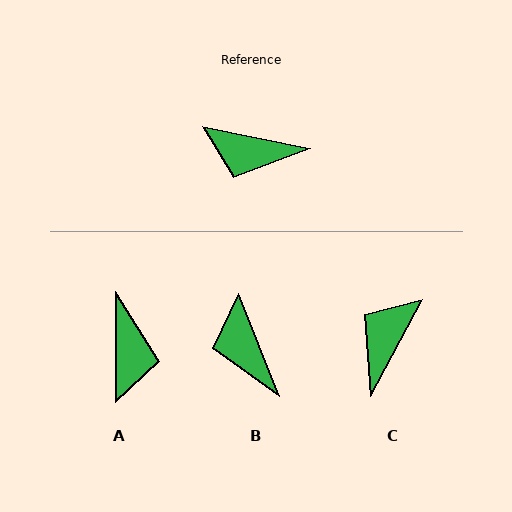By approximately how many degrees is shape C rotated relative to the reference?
Approximately 107 degrees clockwise.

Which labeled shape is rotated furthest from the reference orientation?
C, about 107 degrees away.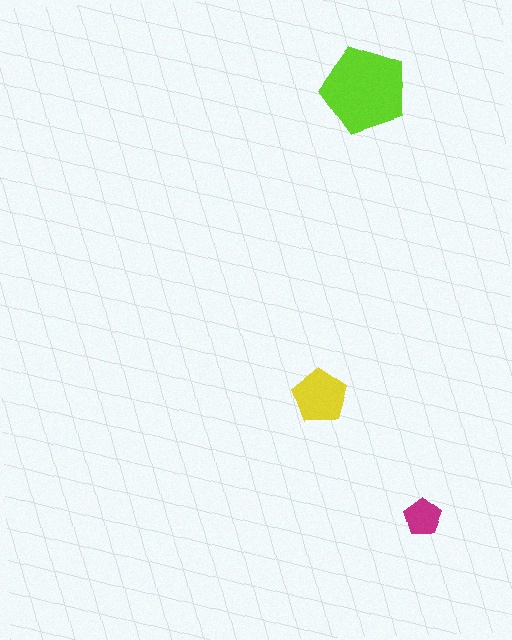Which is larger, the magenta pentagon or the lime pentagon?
The lime one.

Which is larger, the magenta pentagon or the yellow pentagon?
The yellow one.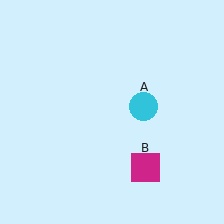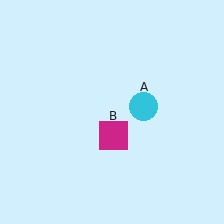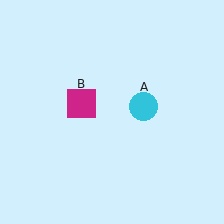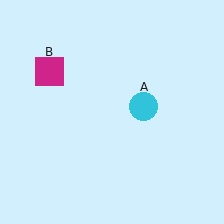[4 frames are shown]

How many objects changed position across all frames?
1 object changed position: magenta square (object B).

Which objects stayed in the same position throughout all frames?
Cyan circle (object A) remained stationary.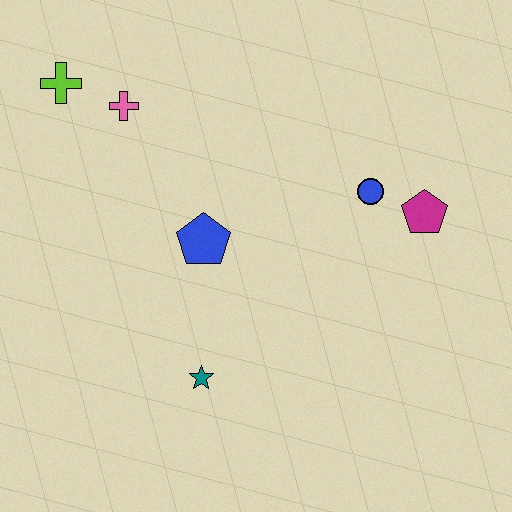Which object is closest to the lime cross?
The pink cross is closest to the lime cross.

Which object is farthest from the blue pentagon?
The magenta pentagon is farthest from the blue pentagon.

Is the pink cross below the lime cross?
Yes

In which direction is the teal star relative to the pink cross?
The teal star is below the pink cross.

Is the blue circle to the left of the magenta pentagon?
Yes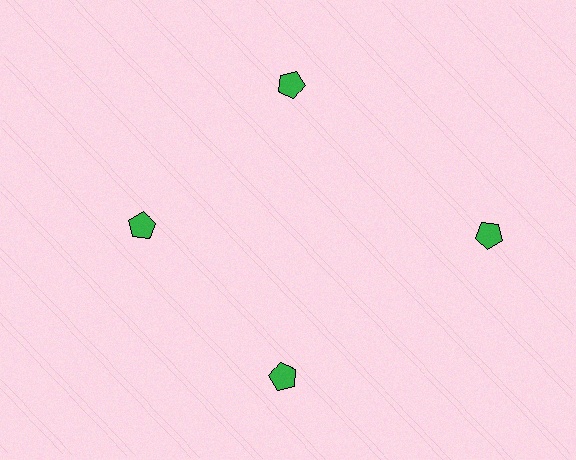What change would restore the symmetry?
The symmetry would be restored by moving it inward, back onto the ring so that all 4 pentagons sit at equal angles and equal distance from the center.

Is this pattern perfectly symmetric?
No. The 4 green pentagons are arranged in a ring, but one element near the 3 o'clock position is pushed outward from the center, breaking the 4-fold rotational symmetry.